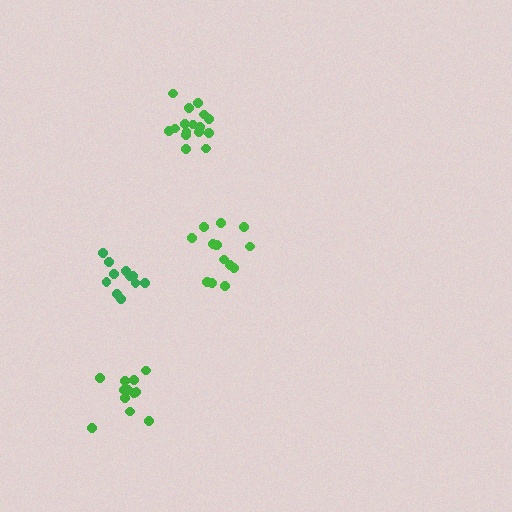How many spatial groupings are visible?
There are 4 spatial groupings.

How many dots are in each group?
Group 1: 14 dots, Group 2: 17 dots, Group 3: 12 dots, Group 4: 11 dots (54 total).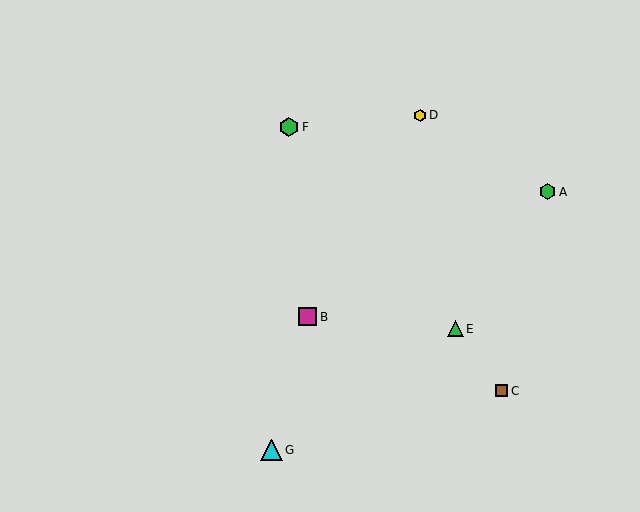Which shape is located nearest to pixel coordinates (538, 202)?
The green hexagon (labeled A) at (548, 192) is nearest to that location.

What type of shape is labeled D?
Shape D is a yellow hexagon.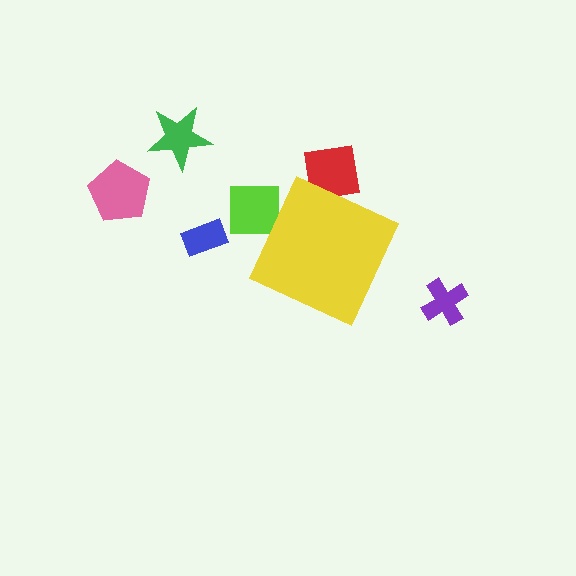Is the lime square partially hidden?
Yes, the lime square is partially hidden behind the yellow diamond.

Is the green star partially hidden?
No, the green star is fully visible.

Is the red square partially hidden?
Yes, the red square is partially hidden behind the yellow diamond.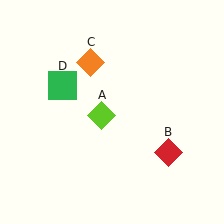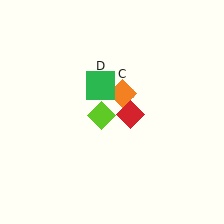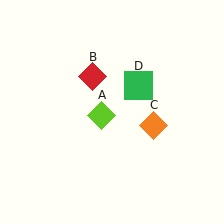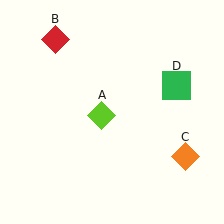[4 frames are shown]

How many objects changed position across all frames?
3 objects changed position: red diamond (object B), orange diamond (object C), green square (object D).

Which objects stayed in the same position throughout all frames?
Lime diamond (object A) remained stationary.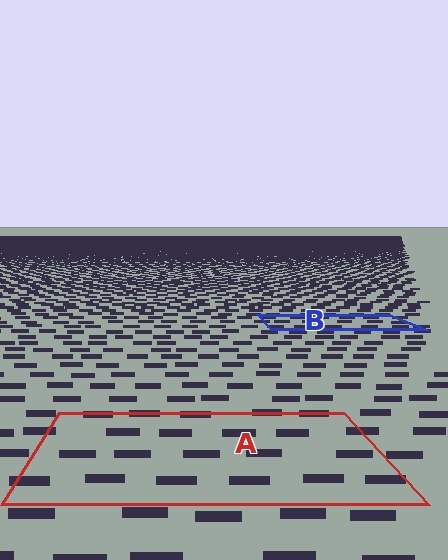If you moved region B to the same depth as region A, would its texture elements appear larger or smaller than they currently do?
They would appear larger. At a closer depth, the same texture elements are projected at a bigger on-screen size.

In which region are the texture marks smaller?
The texture marks are smaller in region B, because it is farther away.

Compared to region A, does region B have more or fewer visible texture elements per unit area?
Region B has more texture elements per unit area — they are packed more densely because it is farther away.